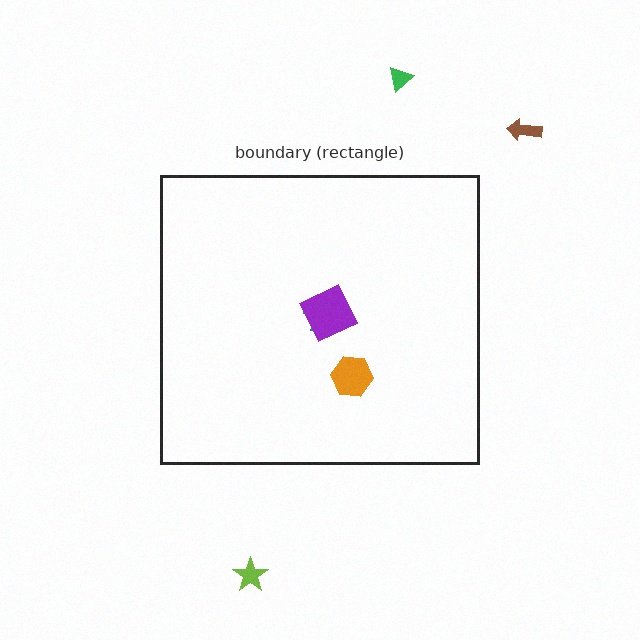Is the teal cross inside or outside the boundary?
Inside.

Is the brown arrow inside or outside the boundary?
Outside.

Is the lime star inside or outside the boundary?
Outside.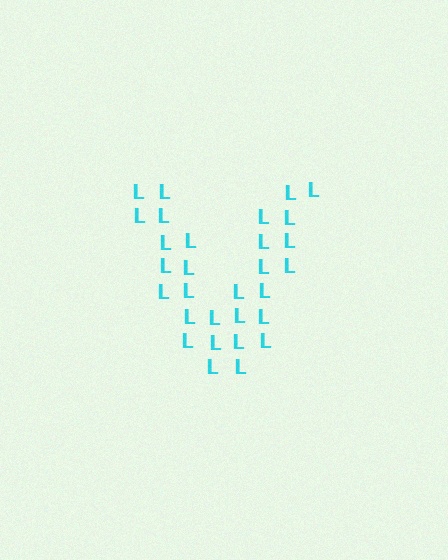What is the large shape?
The large shape is the letter V.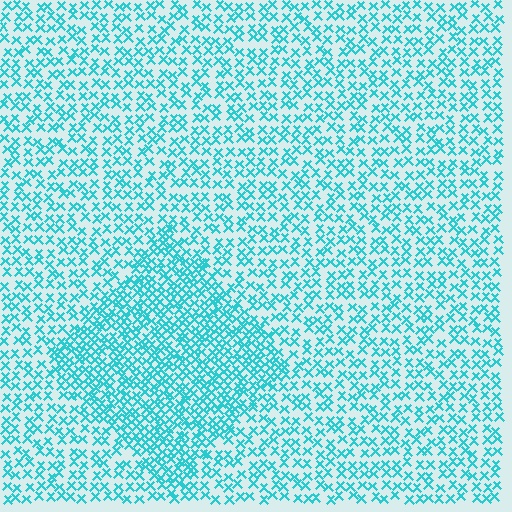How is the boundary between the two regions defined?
The boundary is defined by a change in element density (approximately 1.8x ratio). All elements are the same color, size, and shape.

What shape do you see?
I see a diamond.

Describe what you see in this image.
The image contains small cyan elements arranged at two different densities. A diamond-shaped region is visible where the elements are more densely packed than the surrounding area.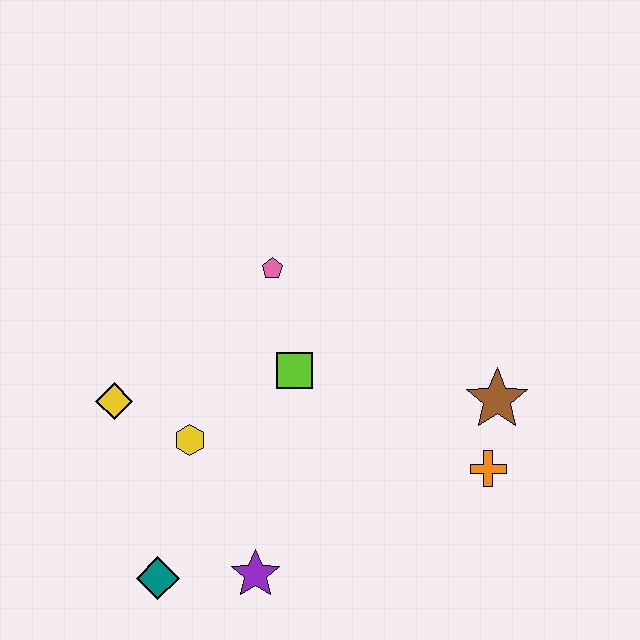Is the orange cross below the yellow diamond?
Yes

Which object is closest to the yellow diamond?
The yellow hexagon is closest to the yellow diamond.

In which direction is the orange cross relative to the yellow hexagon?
The orange cross is to the right of the yellow hexagon.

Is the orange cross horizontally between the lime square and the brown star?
Yes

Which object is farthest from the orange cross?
The yellow diamond is farthest from the orange cross.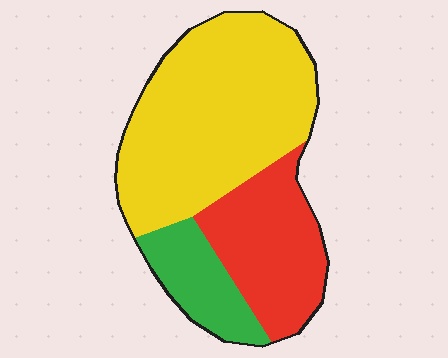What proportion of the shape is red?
Red takes up about one quarter (1/4) of the shape.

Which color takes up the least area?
Green, at roughly 15%.